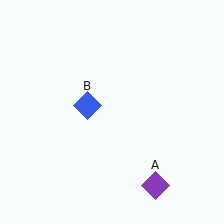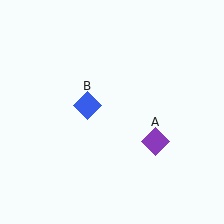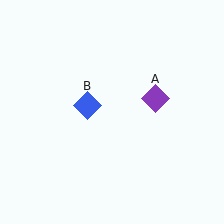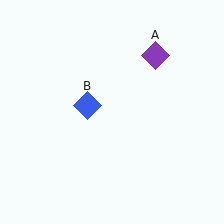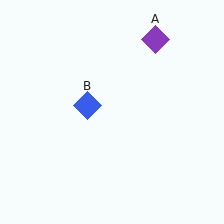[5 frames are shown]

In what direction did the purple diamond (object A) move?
The purple diamond (object A) moved up.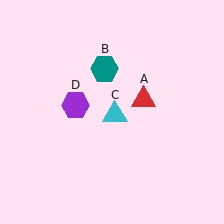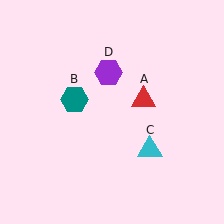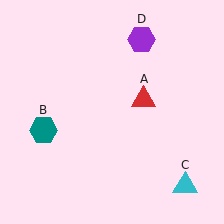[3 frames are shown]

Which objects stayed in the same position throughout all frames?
Red triangle (object A) remained stationary.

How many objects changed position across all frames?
3 objects changed position: teal hexagon (object B), cyan triangle (object C), purple hexagon (object D).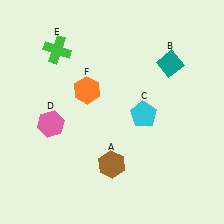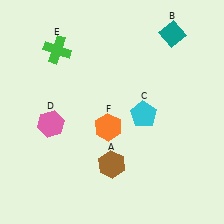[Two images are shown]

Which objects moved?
The objects that moved are: the teal diamond (B), the orange hexagon (F).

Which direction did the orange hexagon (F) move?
The orange hexagon (F) moved down.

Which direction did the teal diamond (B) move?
The teal diamond (B) moved up.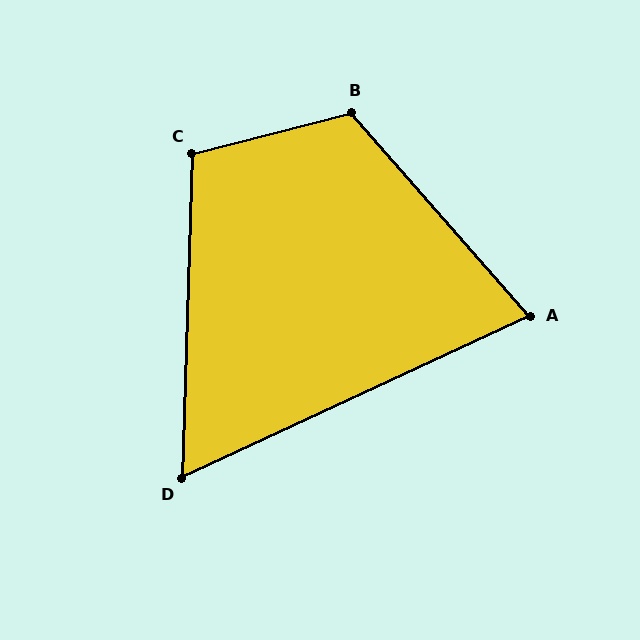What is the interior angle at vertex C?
Approximately 106 degrees (obtuse).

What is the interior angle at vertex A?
Approximately 74 degrees (acute).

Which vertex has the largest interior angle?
B, at approximately 117 degrees.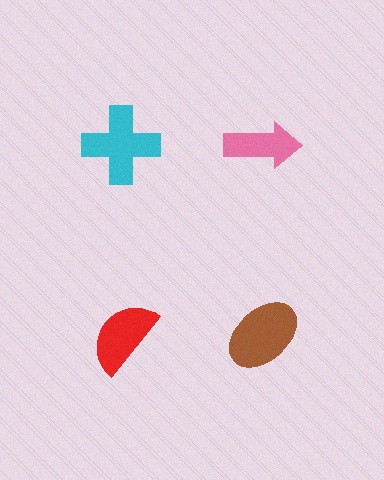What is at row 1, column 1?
A cyan cross.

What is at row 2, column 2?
A brown ellipse.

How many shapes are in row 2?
2 shapes.